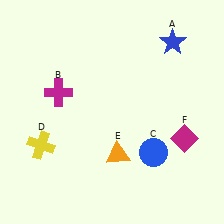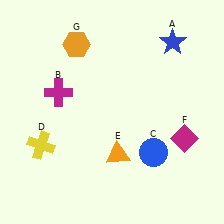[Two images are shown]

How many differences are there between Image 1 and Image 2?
There is 1 difference between the two images.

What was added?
An orange hexagon (G) was added in Image 2.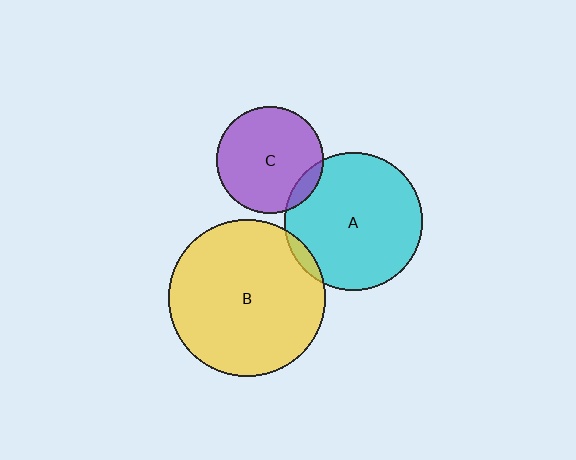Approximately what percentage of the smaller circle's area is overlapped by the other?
Approximately 5%.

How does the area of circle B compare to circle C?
Approximately 2.1 times.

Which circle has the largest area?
Circle B (yellow).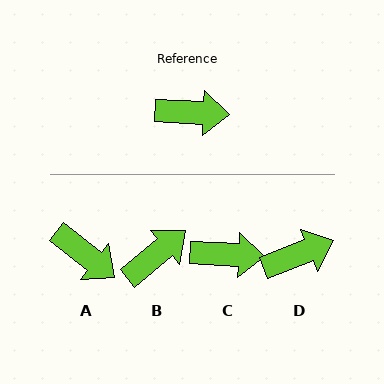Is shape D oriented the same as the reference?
No, it is off by about 24 degrees.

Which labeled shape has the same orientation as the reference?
C.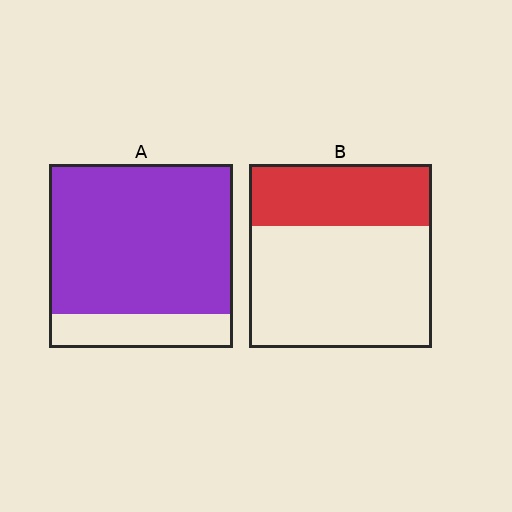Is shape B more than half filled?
No.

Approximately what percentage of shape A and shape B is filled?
A is approximately 80% and B is approximately 35%.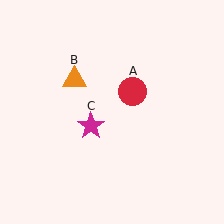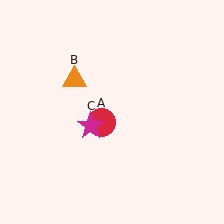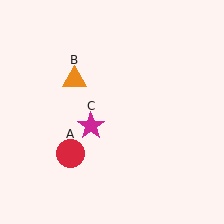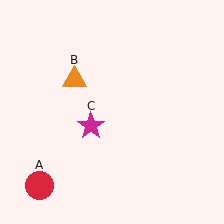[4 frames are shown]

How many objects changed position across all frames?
1 object changed position: red circle (object A).